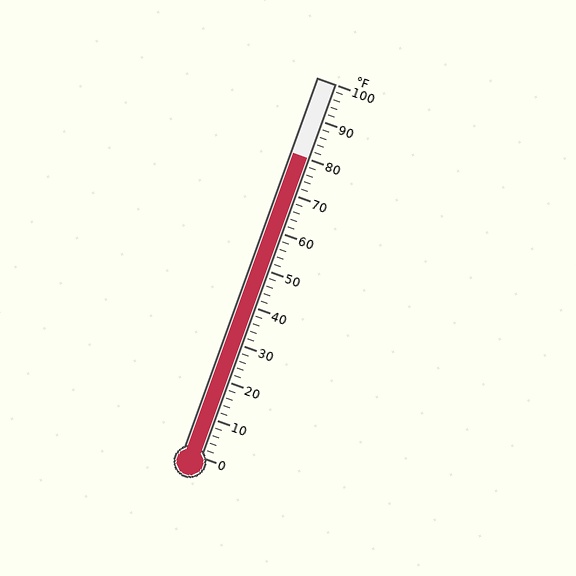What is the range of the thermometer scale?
The thermometer scale ranges from 0°F to 100°F.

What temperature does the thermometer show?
The thermometer shows approximately 80°F.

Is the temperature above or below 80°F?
The temperature is at 80°F.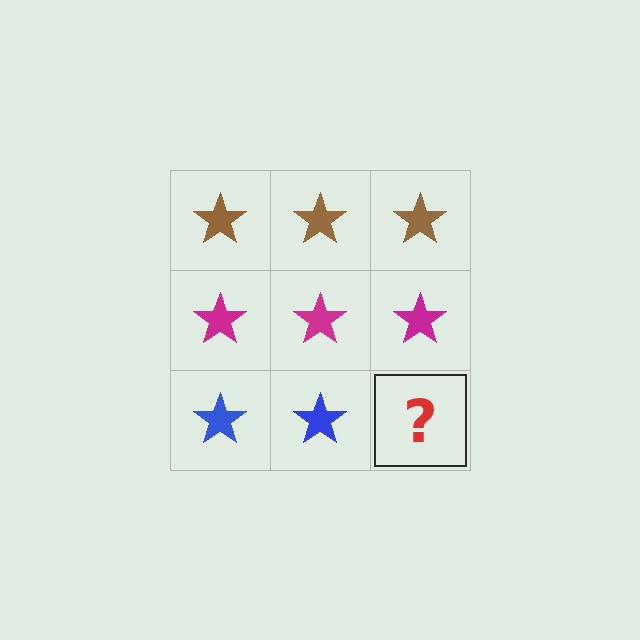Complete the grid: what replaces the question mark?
The question mark should be replaced with a blue star.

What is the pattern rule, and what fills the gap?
The rule is that each row has a consistent color. The gap should be filled with a blue star.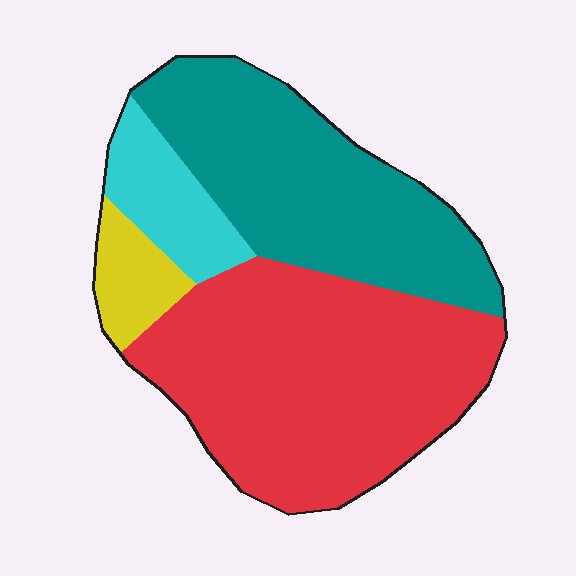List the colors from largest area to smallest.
From largest to smallest: red, teal, cyan, yellow.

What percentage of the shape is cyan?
Cyan takes up about one tenth (1/10) of the shape.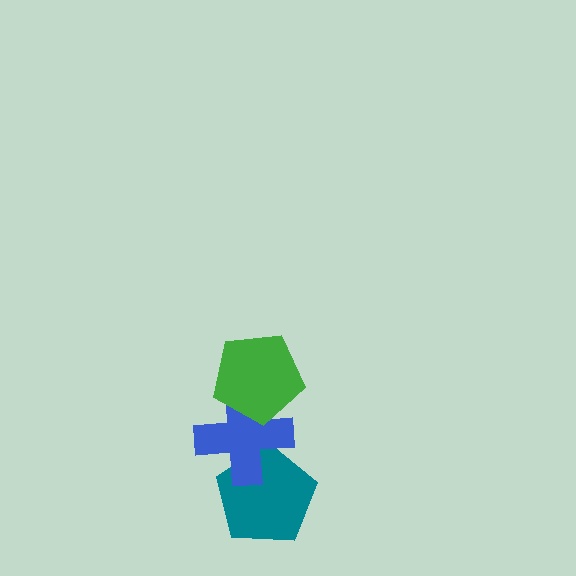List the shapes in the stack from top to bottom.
From top to bottom: the green pentagon, the blue cross, the teal pentagon.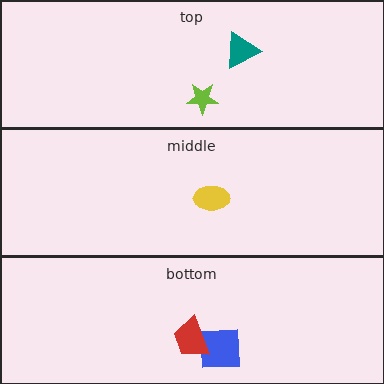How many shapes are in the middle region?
1.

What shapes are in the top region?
The teal triangle, the lime star.